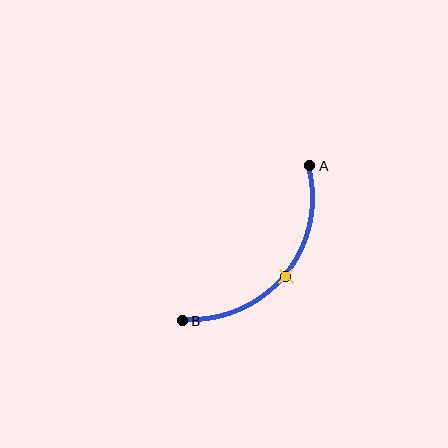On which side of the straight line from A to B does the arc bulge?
The arc bulges below and to the right of the straight line connecting A and B.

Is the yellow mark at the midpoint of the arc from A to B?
Yes. The yellow mark lies on the arc at equal arc-length from both A and B — it is the arc midpoint.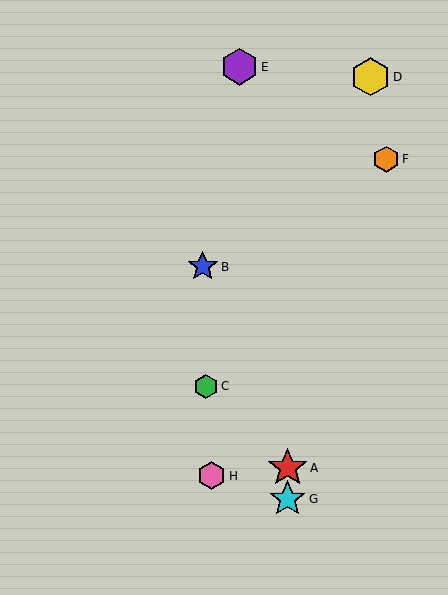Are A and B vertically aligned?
No, A is at x≈288 and B is at x≈203.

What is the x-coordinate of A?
Object A is at x≈288.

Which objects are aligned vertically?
Objects A, G are aligned vertically.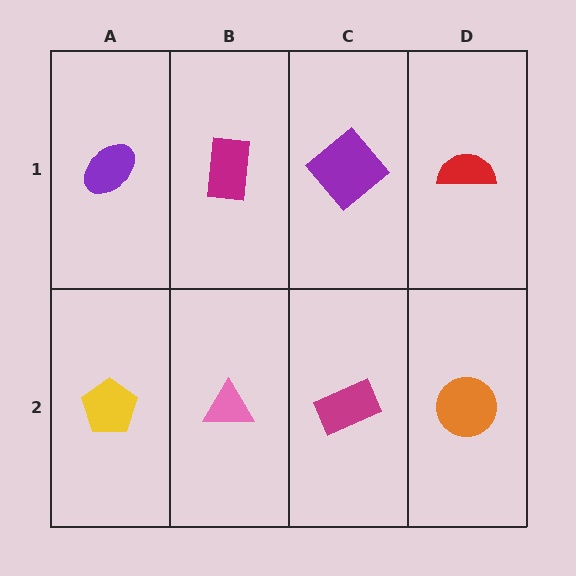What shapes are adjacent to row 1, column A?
A yellow pentagon (row 2, column A), a magenta rectangle (row 1, column B).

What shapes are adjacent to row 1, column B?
A pink triangle (row 2, column B), a purple ellipse (row 1, column A), a purple diamond (row 1, column C).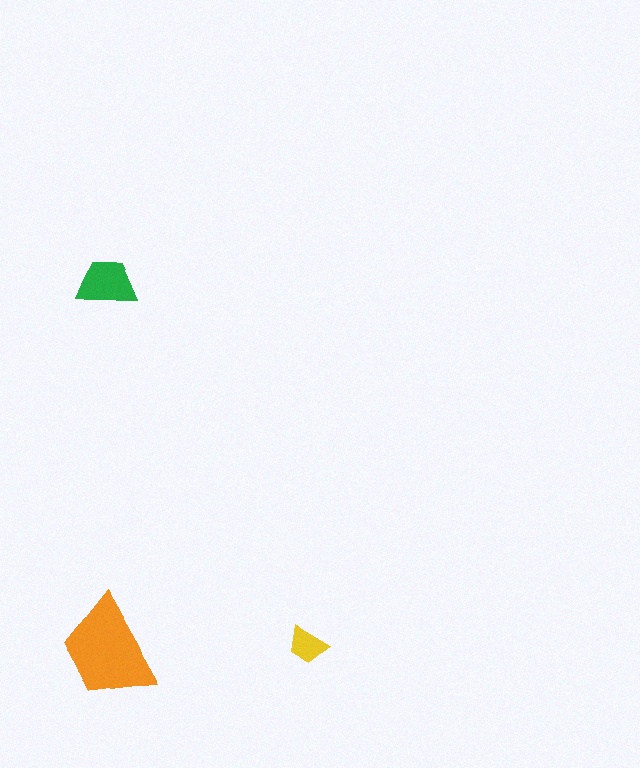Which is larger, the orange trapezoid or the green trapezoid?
The orange one.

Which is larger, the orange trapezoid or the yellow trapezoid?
The orange one.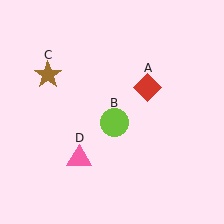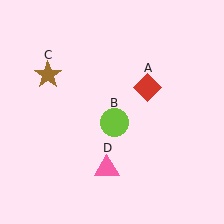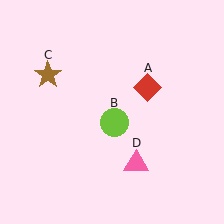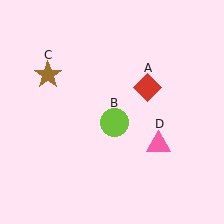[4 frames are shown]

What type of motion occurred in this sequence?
The pink triangle (object D) rotated counterclockwise around the center of the scene.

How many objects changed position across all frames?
1 object changed position: pink triangle (object D).